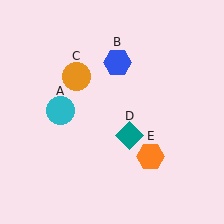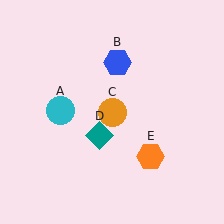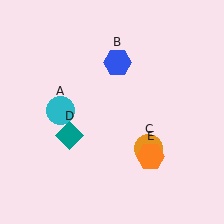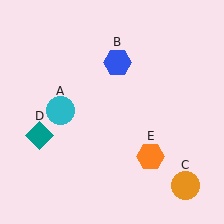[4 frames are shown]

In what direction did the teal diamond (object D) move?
The teal diamond (object D) moved left.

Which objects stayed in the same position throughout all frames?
Cyan circle (object A) and blue hexagon (object B) and orange hexagon (object E) remained stationary.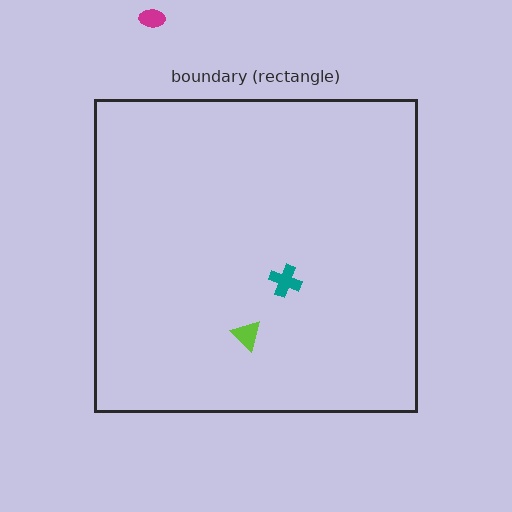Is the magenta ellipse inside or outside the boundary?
Outside.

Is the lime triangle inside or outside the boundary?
Inside.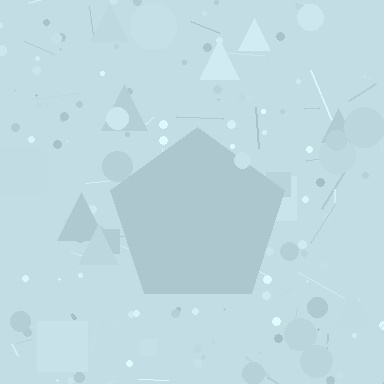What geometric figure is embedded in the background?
A pentagon is embedded in the background.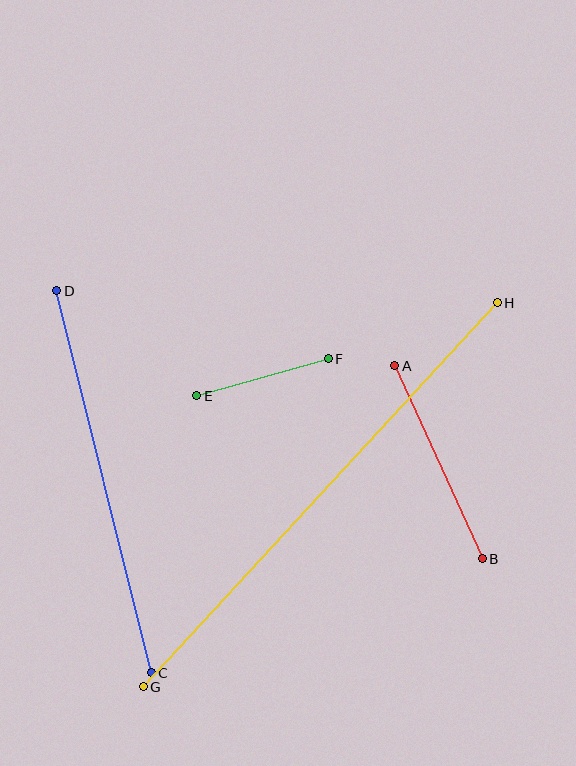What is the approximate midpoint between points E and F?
The midpoint is at approximately (263, 377) pixels.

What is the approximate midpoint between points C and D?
The midpoint is at approximately (104, 482) pixels.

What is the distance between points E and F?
The distance is approximately 137 pixels.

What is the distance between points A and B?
The distance is approximately 212 pixels.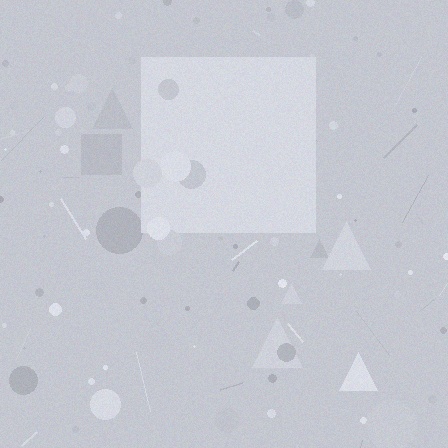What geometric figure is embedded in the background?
A square is embedded in the background.